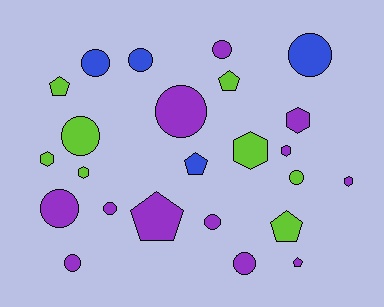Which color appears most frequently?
Purple, with 12 objects.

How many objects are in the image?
There are 24 objects.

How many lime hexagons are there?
There are 3 lime hexagons.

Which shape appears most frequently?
Circle, with 12 objects.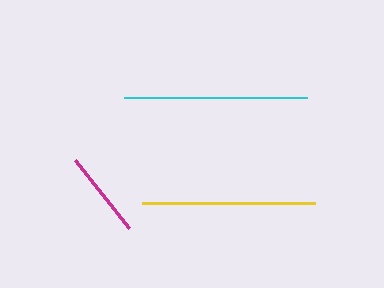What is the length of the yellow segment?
The yellow segment is approximately 174 pixels long.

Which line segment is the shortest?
The magenta line is the shortest at approximately 87 pixels.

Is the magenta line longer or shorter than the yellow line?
The yellow line is longer than the magenta line.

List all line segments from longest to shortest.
From longest to shortest: cyan, yellow, magenta.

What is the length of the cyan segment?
The cyan segment is approximately 184 pixels long.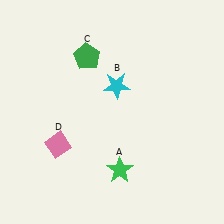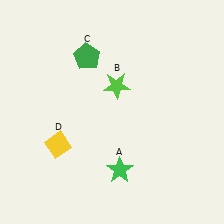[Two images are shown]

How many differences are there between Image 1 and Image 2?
There are 2 differences between the two images.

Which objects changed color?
B changed from cyan to lime. D changed from pink to yellow.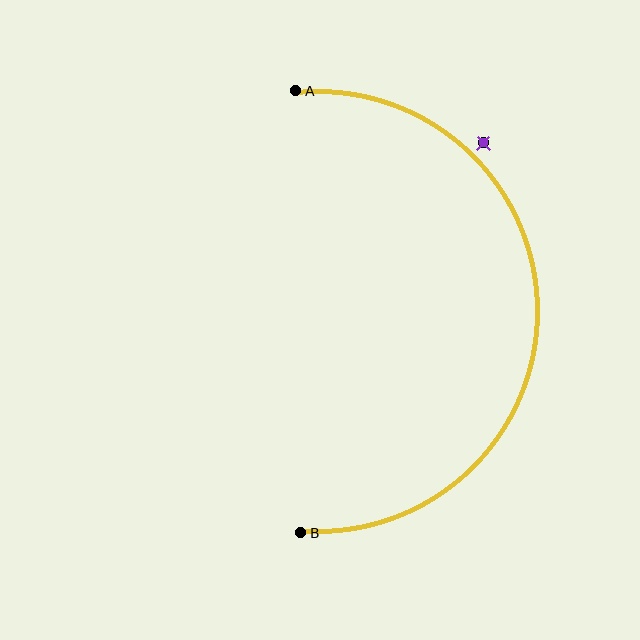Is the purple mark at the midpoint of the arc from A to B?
No — the purple mark does not lie on the arc at all. It sits slightly outside the curve.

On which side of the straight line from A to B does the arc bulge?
The arc bulges to the right of the straight line connecting A and B.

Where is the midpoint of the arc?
The arc midpoint is the point on the curve farthest from the straight line joining A and B. It sits to the right of that line.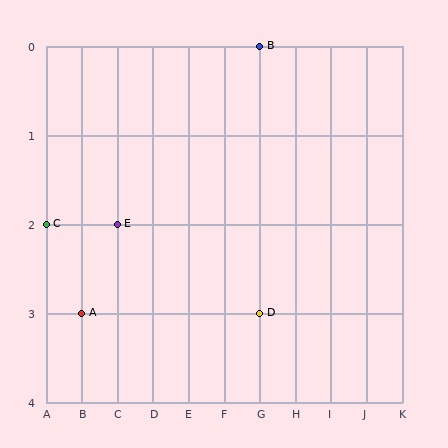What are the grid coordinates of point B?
Point B is at grid coordinates (G, 0).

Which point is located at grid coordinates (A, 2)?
Point C is at (A, 2).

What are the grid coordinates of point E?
Point E is at grid coordinates (C, 2).